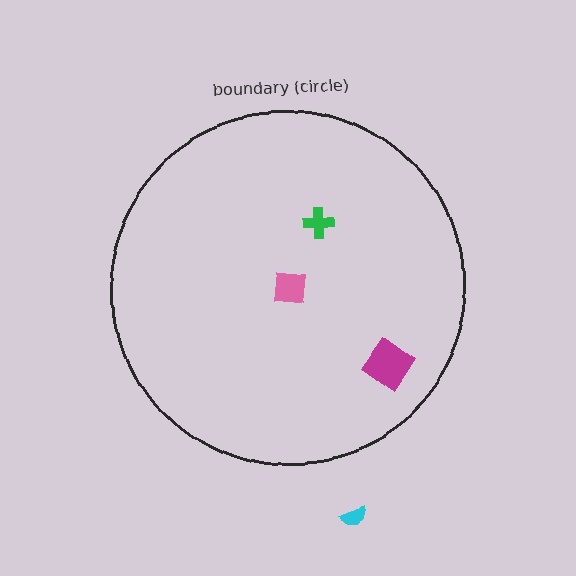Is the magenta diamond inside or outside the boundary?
Inside.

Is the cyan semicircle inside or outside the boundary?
Outside.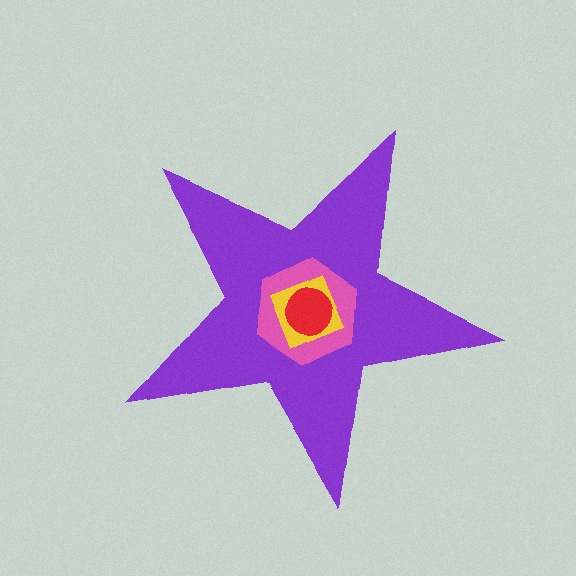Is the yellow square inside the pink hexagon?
Yes.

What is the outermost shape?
The purple star.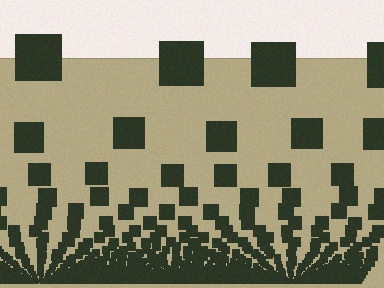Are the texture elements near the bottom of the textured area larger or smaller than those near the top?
Smaller. The gradient is inverted — elements near the bottom are smaller and denser.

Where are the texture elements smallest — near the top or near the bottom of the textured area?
Near the bottom.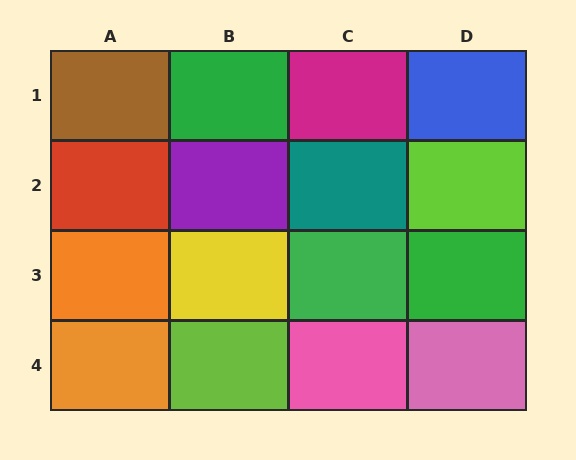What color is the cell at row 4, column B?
Lime.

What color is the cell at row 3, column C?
Green.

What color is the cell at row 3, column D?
Green.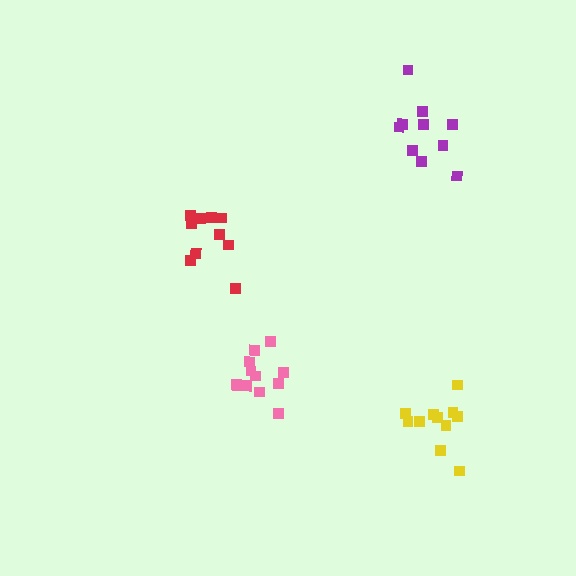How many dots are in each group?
Group 1: 10 dots, Group 2: 11 dots, Group 3: 12 dots, Group 4: 10 dots (43 total).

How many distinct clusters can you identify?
There are 4 distinct clusters.